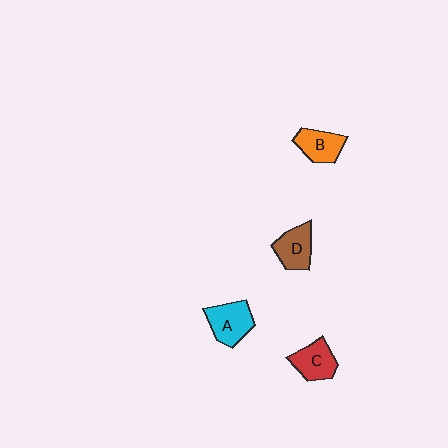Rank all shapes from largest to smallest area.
From largest to smallest: A (cyan), C (red), D (brown), B (orange).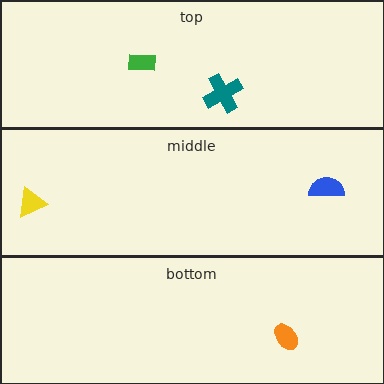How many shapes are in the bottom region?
1.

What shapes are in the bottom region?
The orange ellipse.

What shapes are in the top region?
The teal cross, the green rectangle.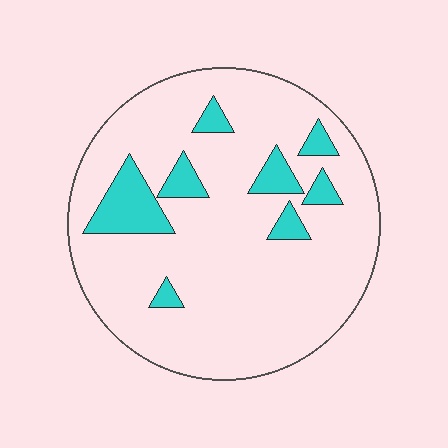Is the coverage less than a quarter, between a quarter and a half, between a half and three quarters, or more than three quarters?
Less than a quarter.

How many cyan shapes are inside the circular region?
8.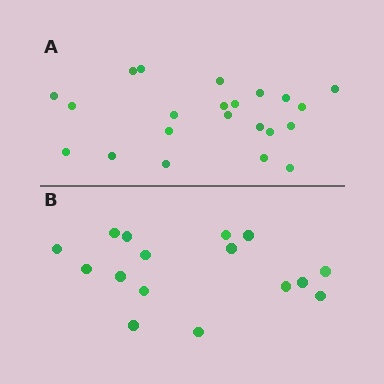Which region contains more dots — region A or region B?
Region A (the top region) has more dots.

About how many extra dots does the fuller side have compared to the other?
Region A has about 6 more dots than region B.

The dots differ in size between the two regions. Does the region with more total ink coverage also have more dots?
No. Region B has more total ink coverage because its dots are larger, but region A actually contains more individual dots. Total area can be misleading — the number of items is what matters here.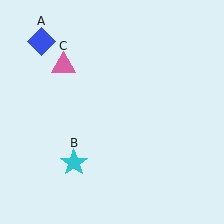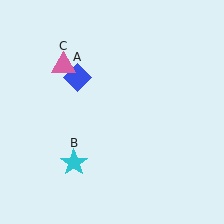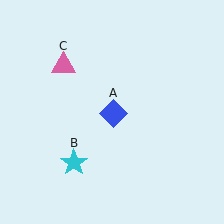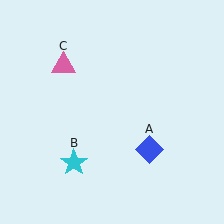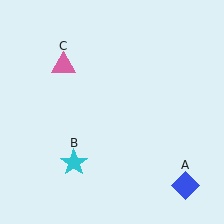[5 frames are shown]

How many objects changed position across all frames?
1 object changed position: blue diamond (object A).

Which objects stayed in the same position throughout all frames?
Cyan star (object B) and pink triangle (object C) remained stationary.